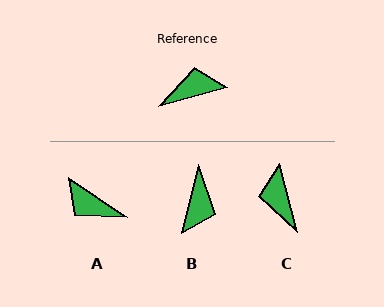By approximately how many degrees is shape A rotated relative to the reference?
Approximately 130 degrees counter-clockwise.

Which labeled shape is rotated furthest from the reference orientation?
A, about 130 degrees away.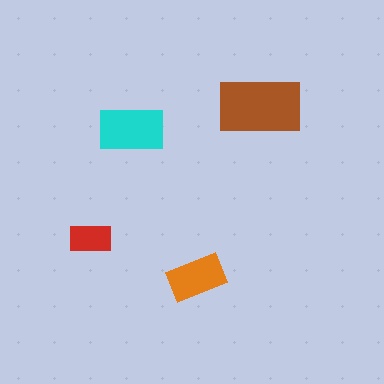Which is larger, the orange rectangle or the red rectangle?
The orange one.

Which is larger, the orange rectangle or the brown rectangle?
The brown one.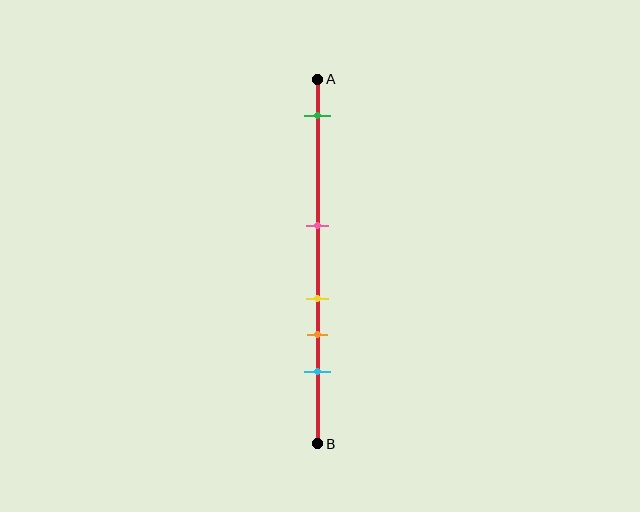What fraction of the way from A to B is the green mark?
The green mark is approximately 10% (0.1) of the way from A to B.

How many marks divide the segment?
There are 5 marks dividing the segment.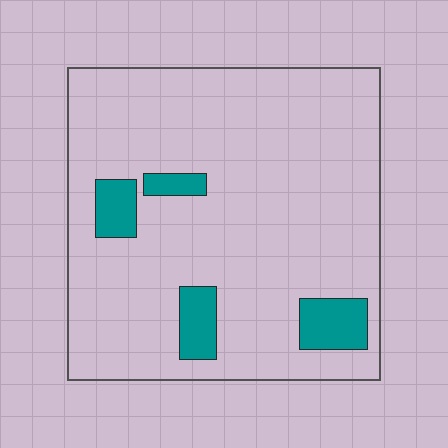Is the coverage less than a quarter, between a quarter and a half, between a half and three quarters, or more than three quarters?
Less than a quarter.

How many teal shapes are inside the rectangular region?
4.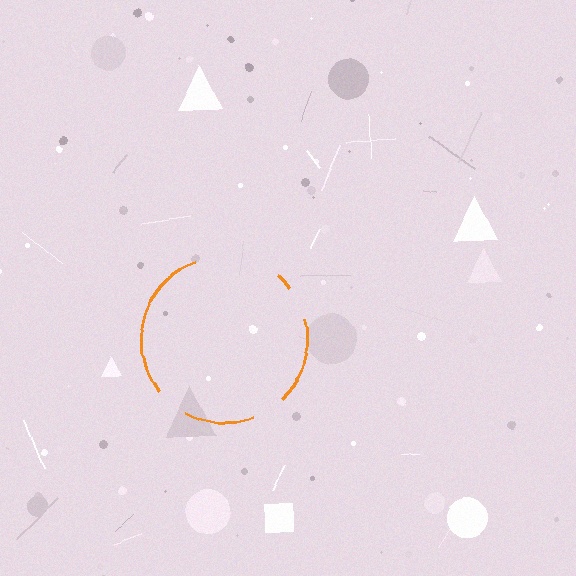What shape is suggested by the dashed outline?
The dashed outline suggests a circle.